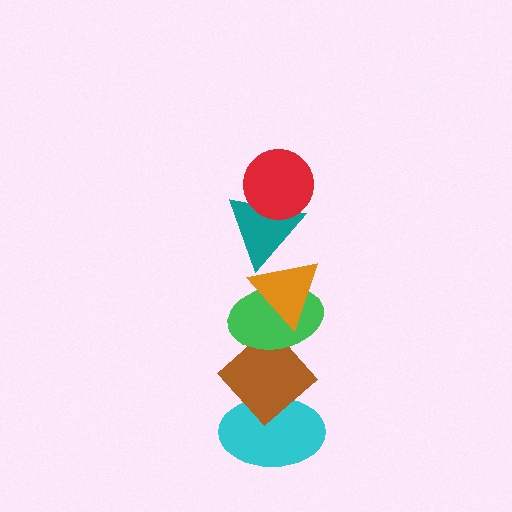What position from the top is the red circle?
The red circle is 1st from the top.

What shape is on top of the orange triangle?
The teal triangle is on top of the orange triangle.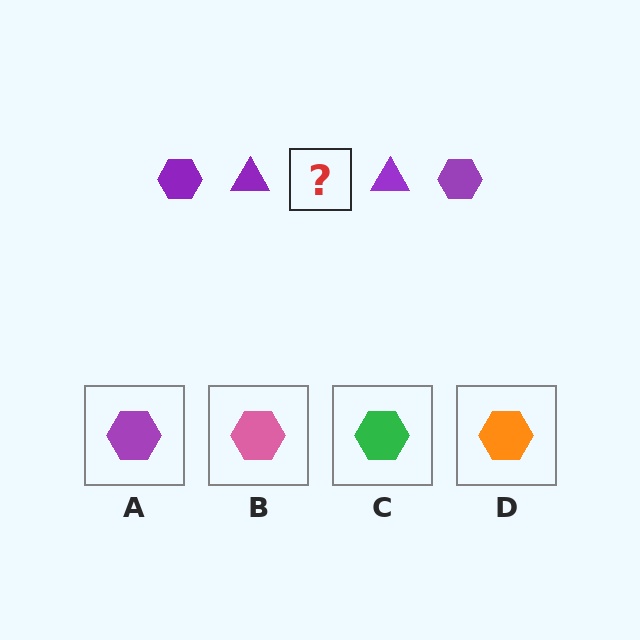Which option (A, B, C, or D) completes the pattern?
A.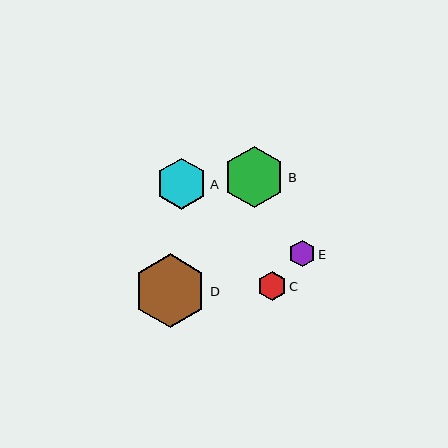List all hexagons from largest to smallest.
From largest to smallest: D, B, A, C, E.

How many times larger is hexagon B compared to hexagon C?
Hexagon B is approximately 2.1 times the size of hexagon C.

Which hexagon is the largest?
Hexagon D is the largest with a size of approximately 74 pixels.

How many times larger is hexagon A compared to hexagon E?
Hexagon A is approximately 1.9 times the size of hexagon E.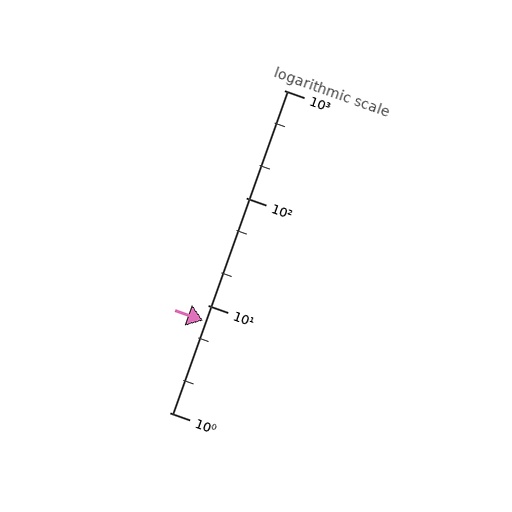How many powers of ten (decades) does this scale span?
The scale spans 3 decades, from 1 to 1000.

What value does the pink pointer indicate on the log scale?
The pointer indicates approximately 7.2.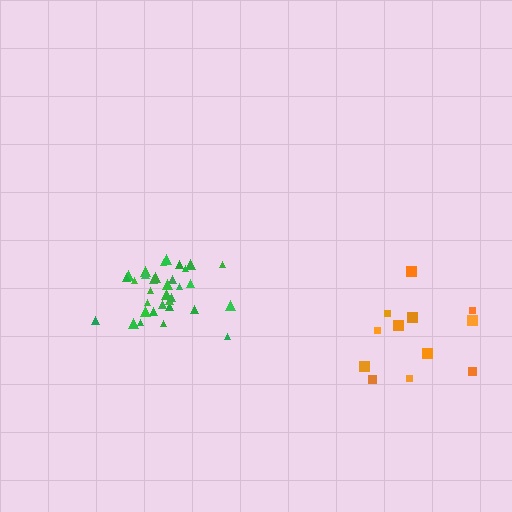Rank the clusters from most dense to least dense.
green, orange.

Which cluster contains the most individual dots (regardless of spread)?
Green (33).